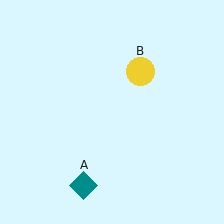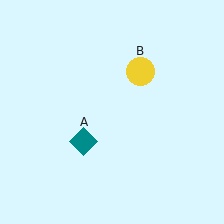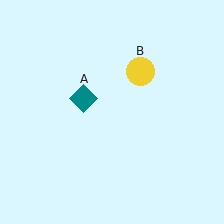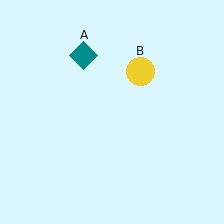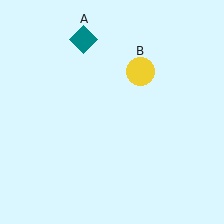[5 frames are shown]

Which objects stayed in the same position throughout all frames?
Yellow circle (object B) remained stationary.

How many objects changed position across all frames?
1 object changed position: teal diamond (object A).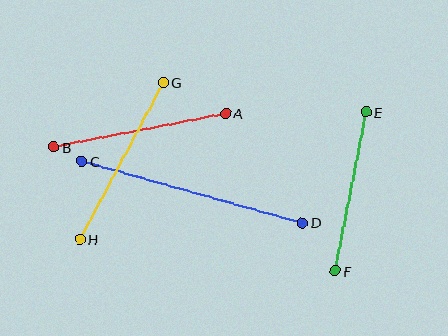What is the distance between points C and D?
The distance is approximately 229 pixels.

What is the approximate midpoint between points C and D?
The midpoint is at approximately (192, 192) pixels.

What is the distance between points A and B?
The distance is approximately 176 pixels.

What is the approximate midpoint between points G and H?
The midpoint is at approximately (122, 161) pixels.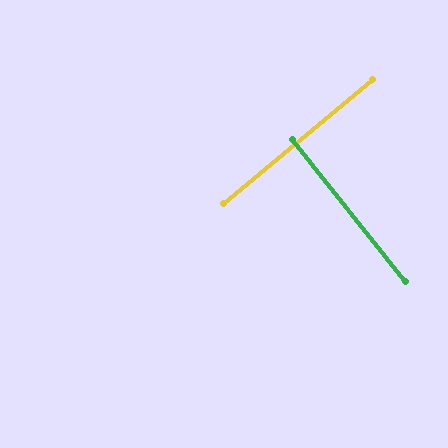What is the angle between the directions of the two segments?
Approximately 89 degrees.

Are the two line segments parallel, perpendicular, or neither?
Perpendicular — they meet at approximately 89°.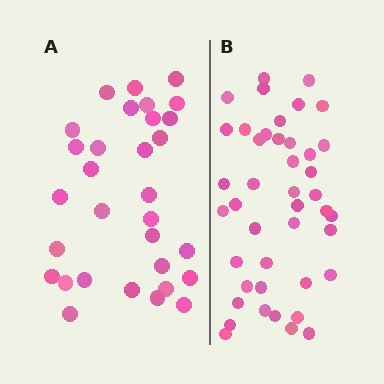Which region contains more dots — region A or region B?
Region B (the right region) has more dots.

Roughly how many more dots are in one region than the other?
Region B has roughly 12 or so more dots than region A.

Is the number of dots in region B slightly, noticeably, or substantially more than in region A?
Region B has noticeably more, but not dramatically so. The ratio is roughly 1.4 to 1.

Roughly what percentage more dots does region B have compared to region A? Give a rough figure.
About 40% more.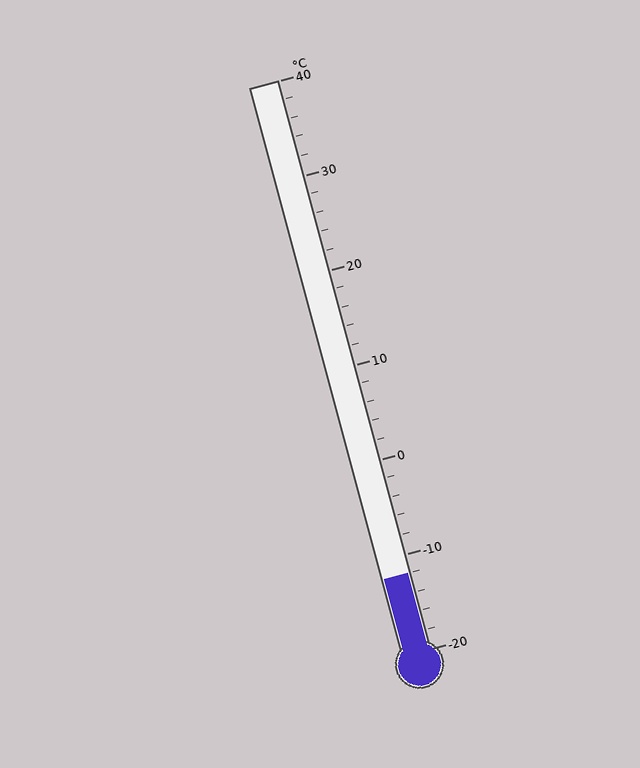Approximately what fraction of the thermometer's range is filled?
The thermometer is filled to approximately 15% of its range.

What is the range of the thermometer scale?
The thermometer scale ranges from -20°C to 40°C.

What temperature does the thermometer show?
The thermometer shows approximately -12°C.